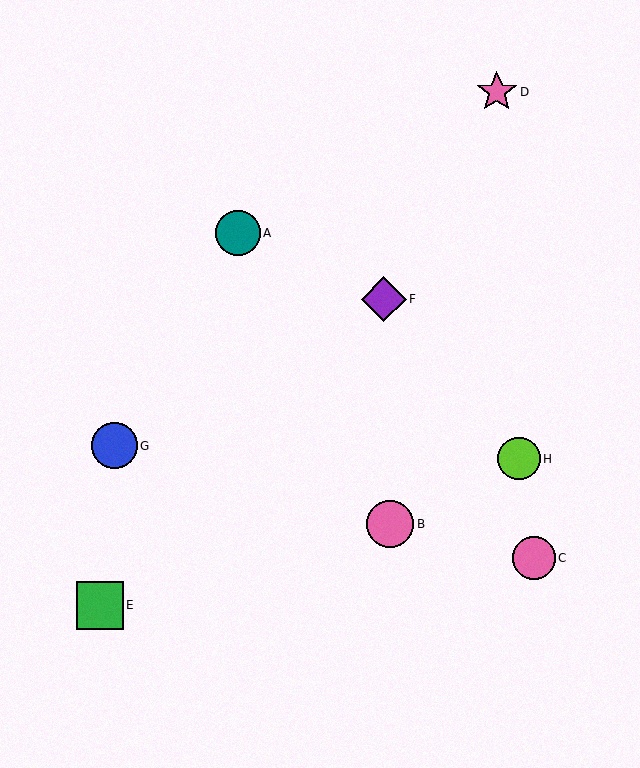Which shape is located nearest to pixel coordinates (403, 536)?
The pink circle (labeled B) at (390, 524) is nearest to that location.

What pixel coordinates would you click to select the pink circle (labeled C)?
Click at (534, 558) to select the pink circle C.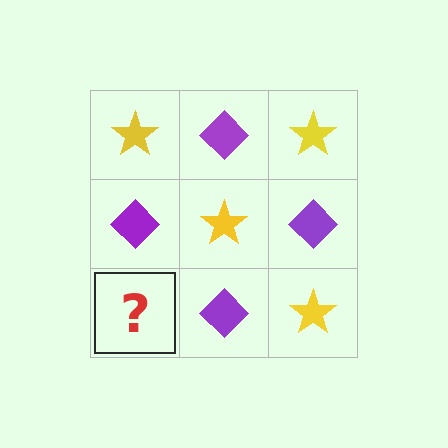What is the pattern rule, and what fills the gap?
The rule is that it alternates yellow star and purple diamond in a checkerboard pattern. The gap should be filled with a yellow star.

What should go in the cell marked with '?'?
The missing cell should contain a yellow star.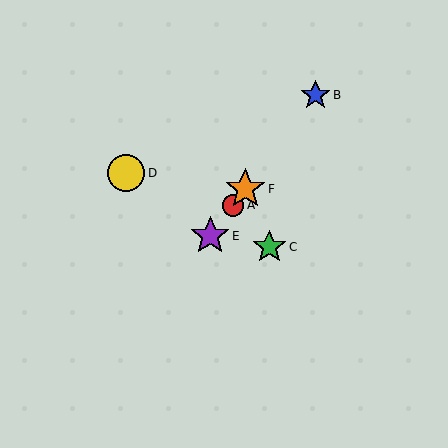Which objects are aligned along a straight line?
Objects A, B, E, F are aligned along a straight line.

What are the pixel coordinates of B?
Object B is at (315, 95).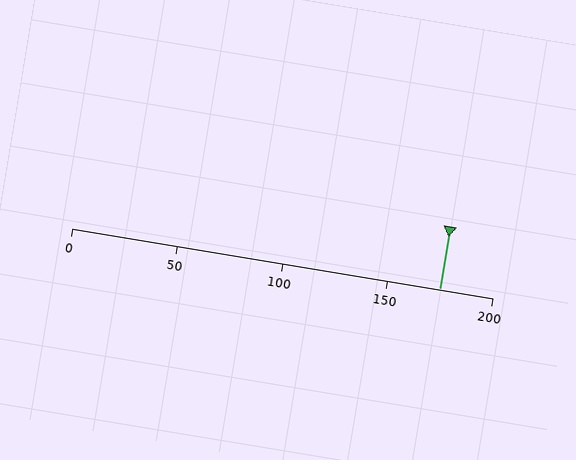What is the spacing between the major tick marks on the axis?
The major ticks are spaced 50 apart.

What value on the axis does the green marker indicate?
The marker indicates approximately 175.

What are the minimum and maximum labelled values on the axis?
The axis runs from 0 to 200.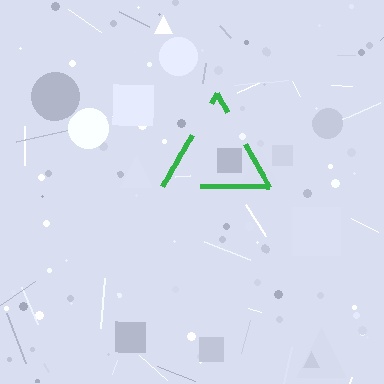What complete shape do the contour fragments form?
The contour fragments form a triangle.